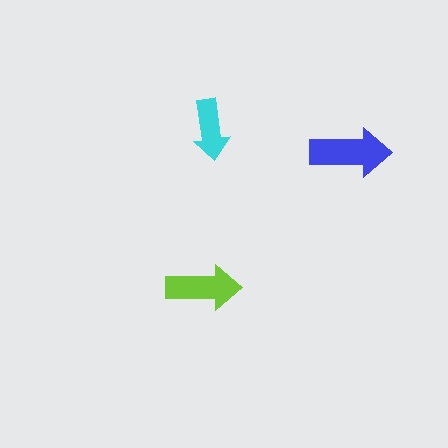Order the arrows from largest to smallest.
the blue one, the lime one, the cyan one.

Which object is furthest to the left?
The lime arrow is leftmost.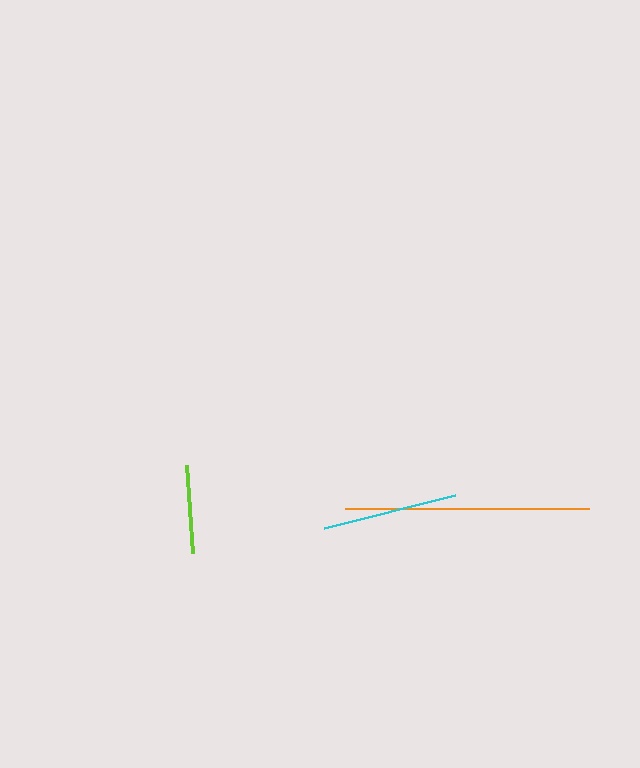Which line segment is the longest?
The orange line is the longest at approximately 244 pixels.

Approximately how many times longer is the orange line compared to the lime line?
The orange line is approximately 2.7 times the length of the lime line.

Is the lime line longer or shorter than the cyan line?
The cyan line is longer than the lime line.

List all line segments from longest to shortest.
From longest to shortest: orange, cyan, lime.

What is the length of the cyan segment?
The cyan segment is approximately 135 pixels long.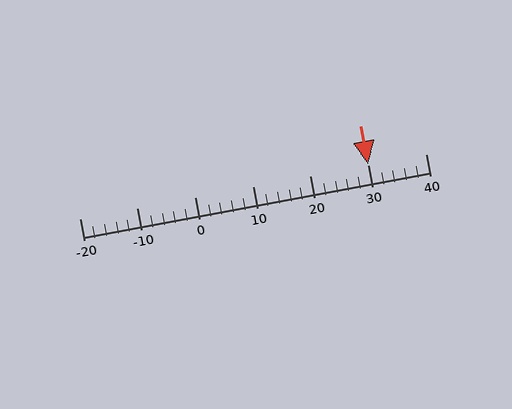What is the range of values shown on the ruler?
The ruler shows values from -20 to 40.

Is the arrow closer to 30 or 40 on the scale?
The arrow is closer to 30.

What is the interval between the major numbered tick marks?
The major tick marks are spaced 10 units apart.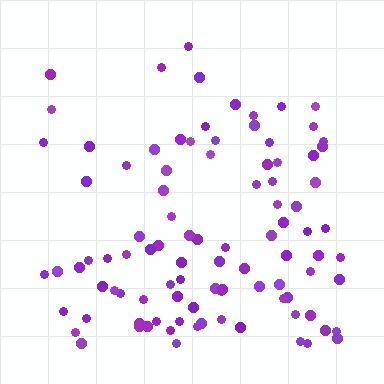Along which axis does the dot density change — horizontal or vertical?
Vertical.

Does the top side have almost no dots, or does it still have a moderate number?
Still a moderate number, just noticeably fewer than the bottom.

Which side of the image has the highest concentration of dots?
The bottom.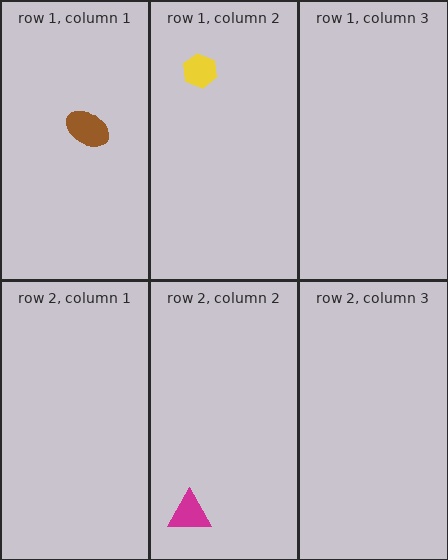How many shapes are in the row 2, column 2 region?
1.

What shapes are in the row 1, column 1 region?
The brown ellipse.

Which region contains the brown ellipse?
The row 1, column 1 region.